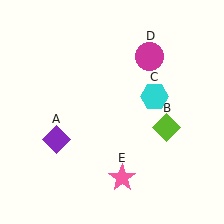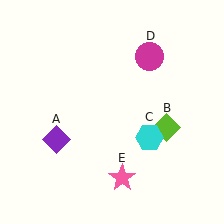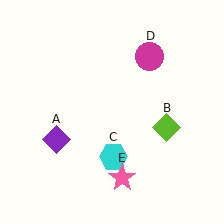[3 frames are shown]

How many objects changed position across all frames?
1 object changed position: cyan hexagon (object C).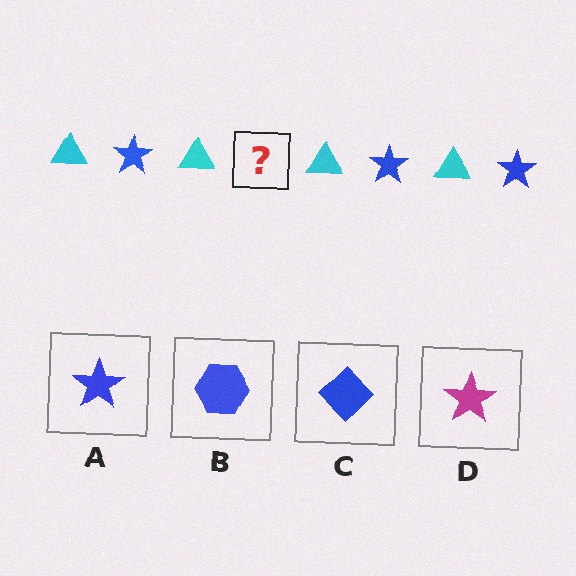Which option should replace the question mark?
Option A.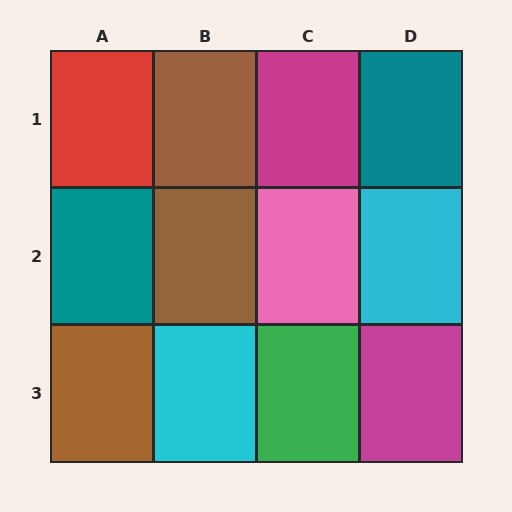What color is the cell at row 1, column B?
Brown.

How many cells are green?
1 cell is green.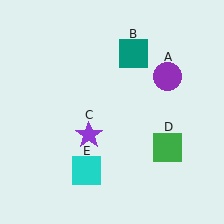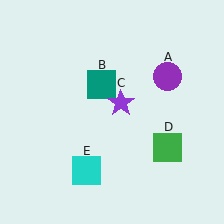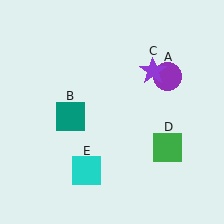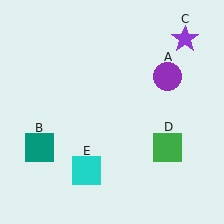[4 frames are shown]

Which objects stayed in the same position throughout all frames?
Purple circle (object A) and green square (object D) and cyan square (object E) remained stationary.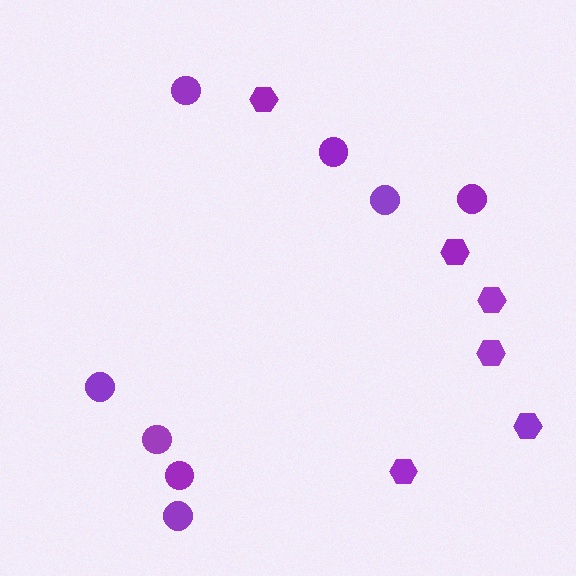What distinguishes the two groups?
There are 2 groups: one group of hexagons (6) and one group of circles (8).